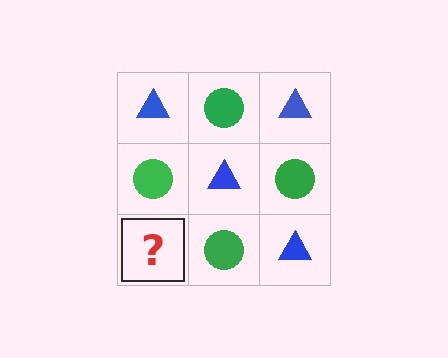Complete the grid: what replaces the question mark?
The question mark should be replaced with a blue triangle.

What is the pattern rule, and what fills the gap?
The rule is that it alternates blue triangle and green circle in a checkerboard pattern. The gap should be filled with a blue triangle.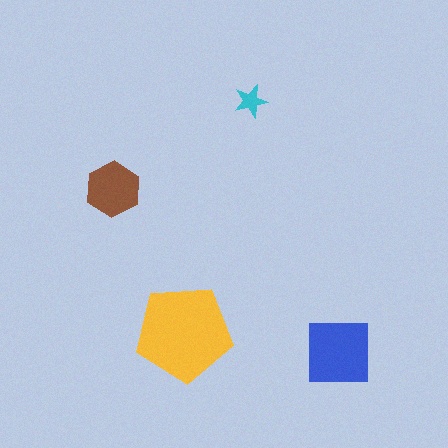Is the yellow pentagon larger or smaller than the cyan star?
Larger.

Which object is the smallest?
The cyan star.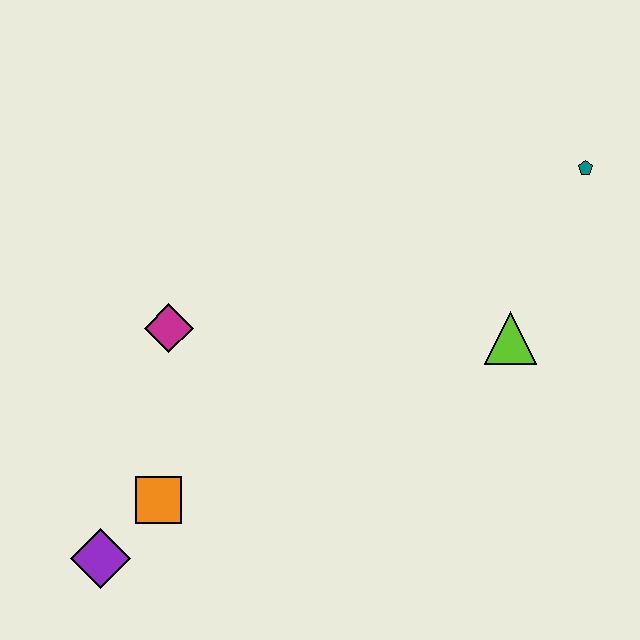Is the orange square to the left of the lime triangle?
Yes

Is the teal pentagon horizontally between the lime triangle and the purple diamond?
No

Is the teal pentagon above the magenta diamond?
Yes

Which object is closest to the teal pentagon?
The lime triangle is closest to the teal pentagon.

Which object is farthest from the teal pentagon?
The purple diamond is farthest from the teal pentagon.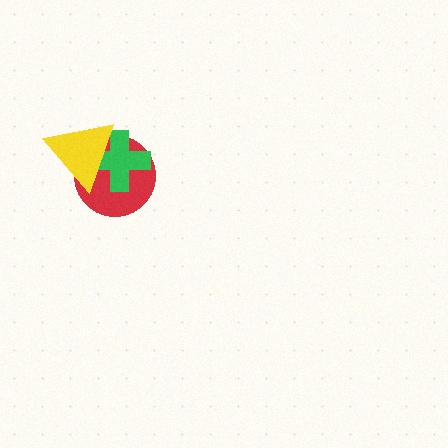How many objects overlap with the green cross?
2 objects overlap with the green cross.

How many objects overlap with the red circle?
2 objects overlap with the red circle.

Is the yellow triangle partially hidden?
No, no other shape covers it.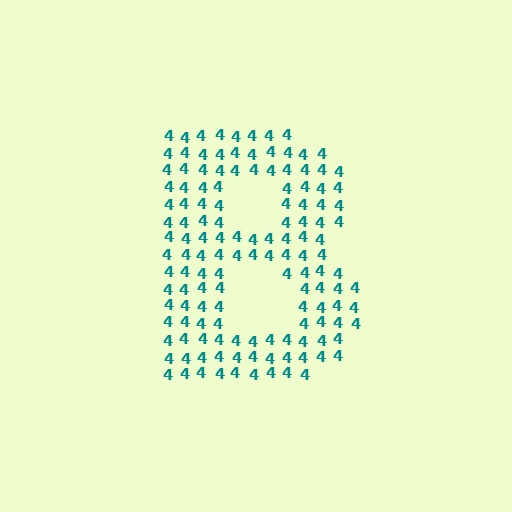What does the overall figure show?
The overall figure shows the letter B.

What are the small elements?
The small elements are digit 4's.